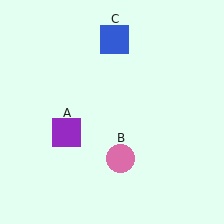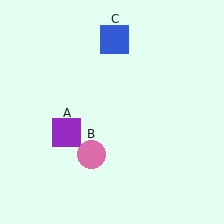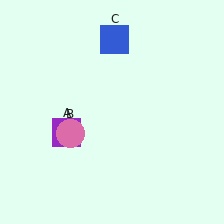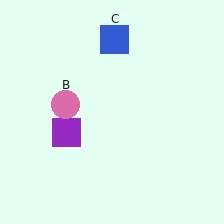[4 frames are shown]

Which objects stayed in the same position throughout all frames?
Purple square (object A) and blue square (object C) remained stationary.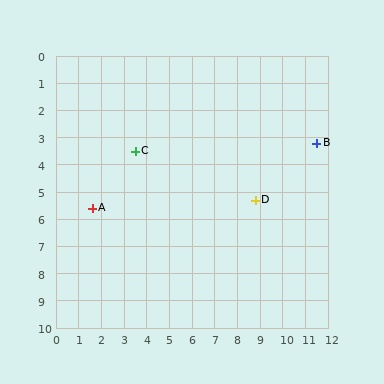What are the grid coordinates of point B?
Point B is at approximately (11.5, 3.2).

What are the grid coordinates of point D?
Point D is at approximately (8.8, 5.3).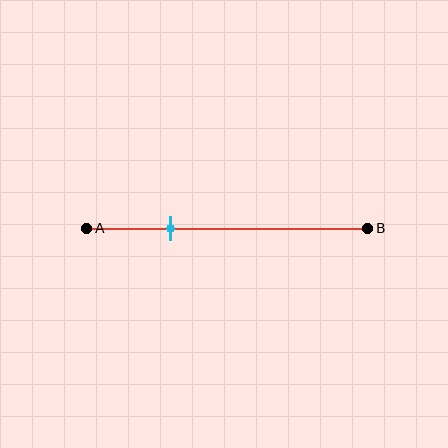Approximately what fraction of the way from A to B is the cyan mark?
The cyan mark is approximately 30% of the way from A to B.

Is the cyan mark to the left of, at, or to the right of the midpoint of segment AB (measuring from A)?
The cyan mark is to the left of the midpoint of segment AB.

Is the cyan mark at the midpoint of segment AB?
No, the mark is at about 30% from A, not at the 50% midpoint.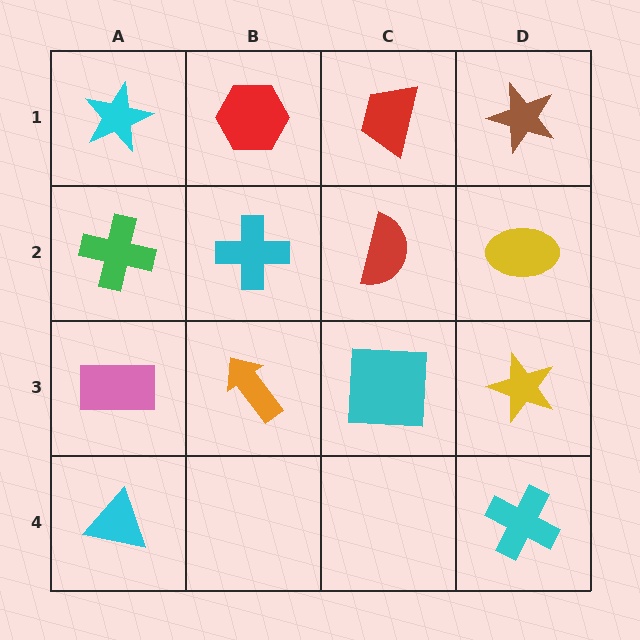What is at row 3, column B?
An orange arrow.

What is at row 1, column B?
A red hexagon.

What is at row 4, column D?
A cyan cross.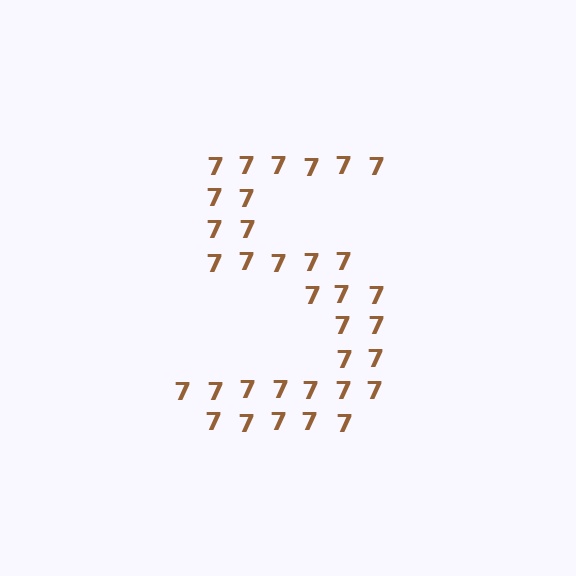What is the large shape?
The large shape is the digit 5.